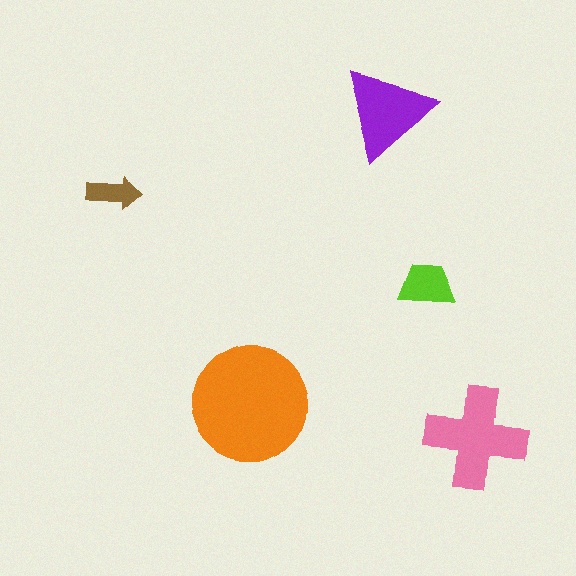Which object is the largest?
The orange circle.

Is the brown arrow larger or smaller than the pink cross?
Smaller.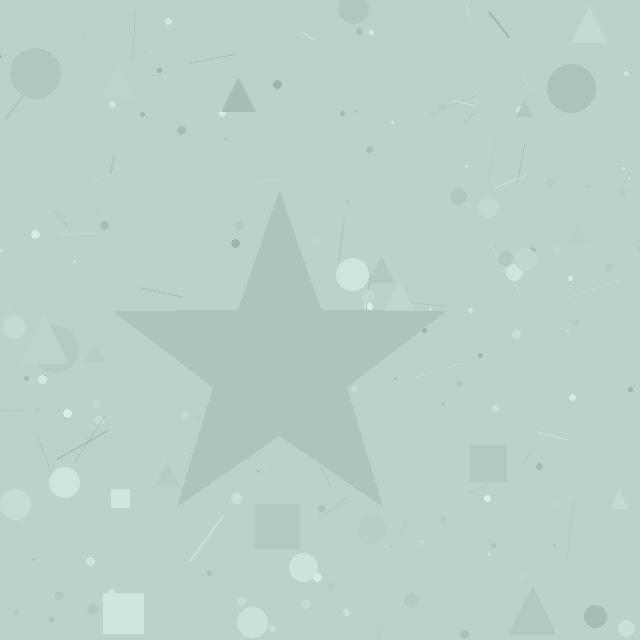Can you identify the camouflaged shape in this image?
The camouflaged shape is a star.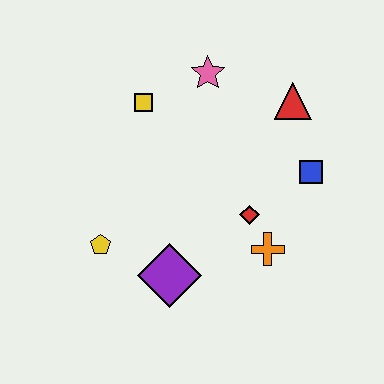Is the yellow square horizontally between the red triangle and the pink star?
No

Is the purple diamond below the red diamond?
Yes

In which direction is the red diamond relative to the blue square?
The red diamond is to the left of the blue square.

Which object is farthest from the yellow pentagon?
The red triangle is farthest from the yellow pentagon.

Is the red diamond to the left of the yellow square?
No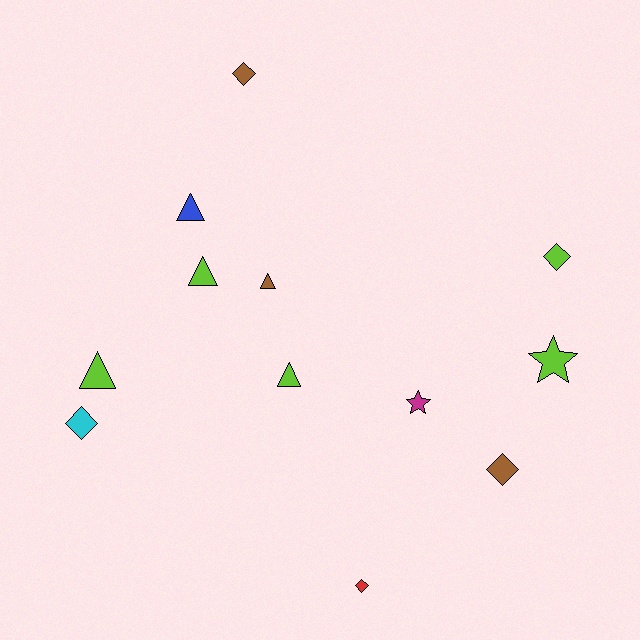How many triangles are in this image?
There are 5 triangles.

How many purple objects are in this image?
There are no purple objects.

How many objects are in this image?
There are 12 objects.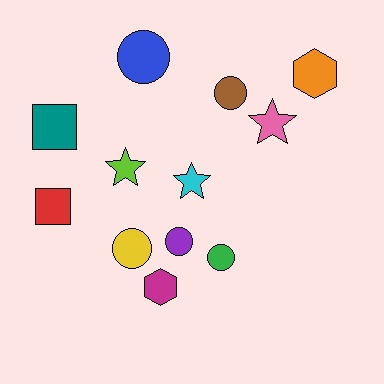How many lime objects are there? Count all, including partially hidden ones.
There is 1 lime object.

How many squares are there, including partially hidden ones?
There are 2 squares.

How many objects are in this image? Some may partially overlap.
There are 12 objects.